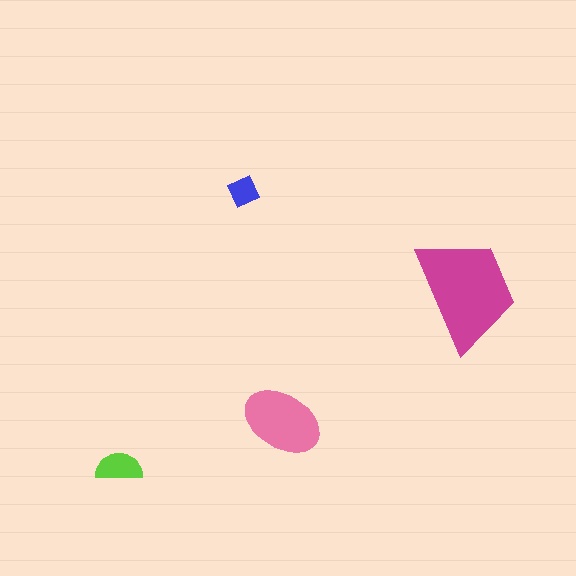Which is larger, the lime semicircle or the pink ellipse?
The pink ellipse.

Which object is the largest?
The magenta trapezoid.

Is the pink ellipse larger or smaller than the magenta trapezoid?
Smaller.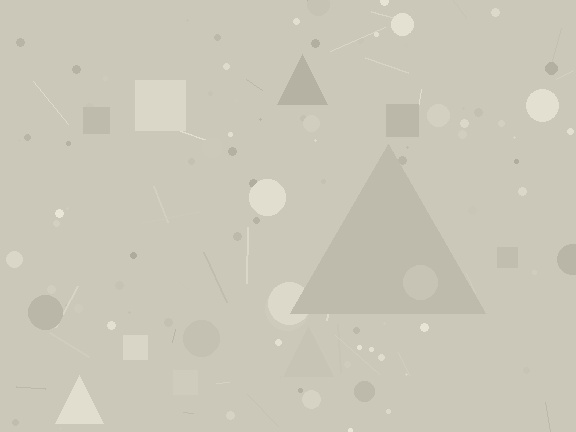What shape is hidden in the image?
A triangle is hidden in the image.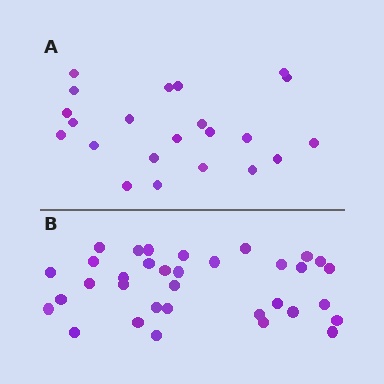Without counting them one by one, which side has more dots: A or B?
Region B (the bottom region) has more dots.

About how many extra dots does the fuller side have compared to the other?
Region B has roughly 12 or so more dots than region A.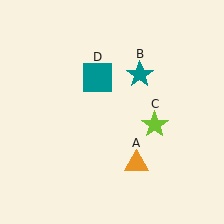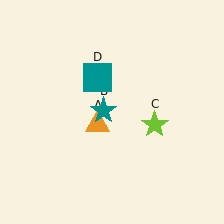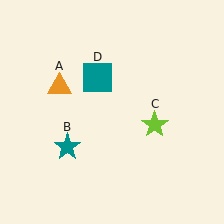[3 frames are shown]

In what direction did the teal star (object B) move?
The teal star (object B) moved down and to the left.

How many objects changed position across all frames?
2 objects changed position: orange triangle (object A), teal star (object B).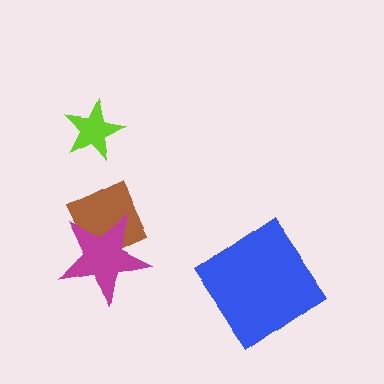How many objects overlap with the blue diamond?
0 objects overlap with the blue diamond.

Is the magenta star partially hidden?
No, no other shape covers it.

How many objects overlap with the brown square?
1 object overlaps with the brown square.